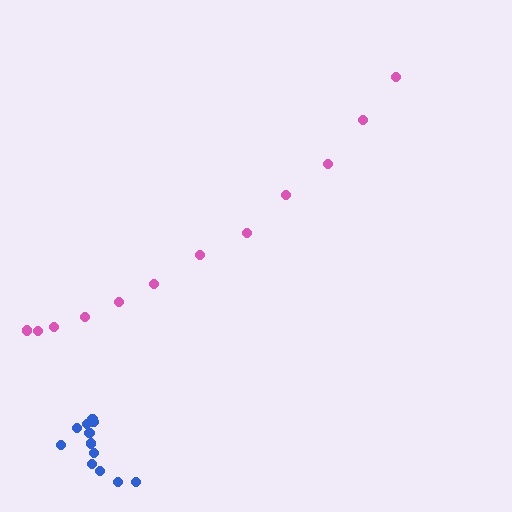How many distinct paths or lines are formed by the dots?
There are 2 distinct paths.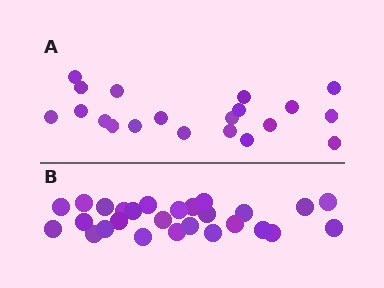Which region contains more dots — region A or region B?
Region B (the bottom region) has more dots.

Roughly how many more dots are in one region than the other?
Region B has roughly 8 or so more dots than region A.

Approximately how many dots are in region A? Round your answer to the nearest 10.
About 20 dots.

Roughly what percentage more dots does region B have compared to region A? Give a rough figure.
About 35% more.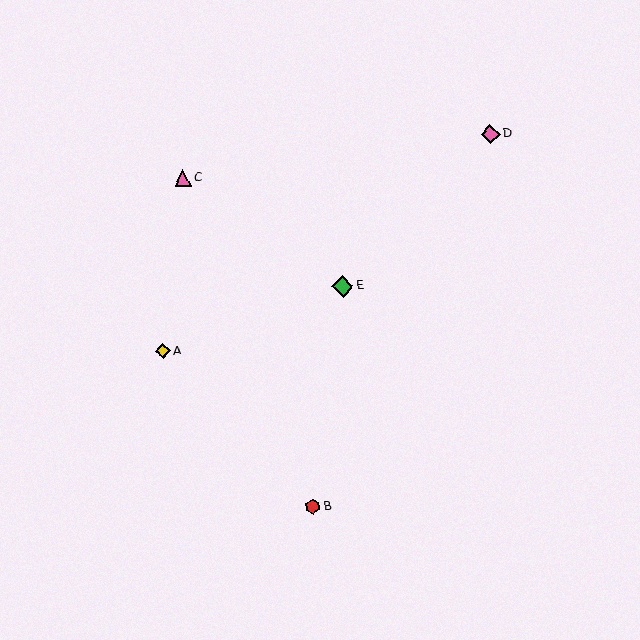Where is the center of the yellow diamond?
The center of the yellow diamond is at (163, 351).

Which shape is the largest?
The green diamond (labeled E) is the largest.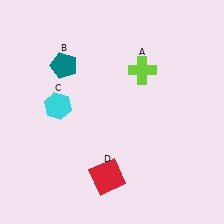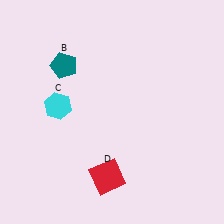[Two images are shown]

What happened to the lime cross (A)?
The lime cross (A) was removed in Image 2. It was in the top-right area of Image 1.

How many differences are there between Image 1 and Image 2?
There is 1 difference between the two images.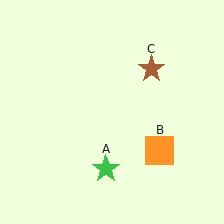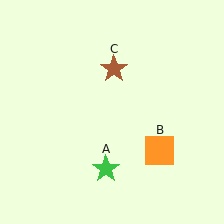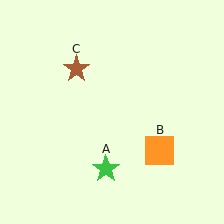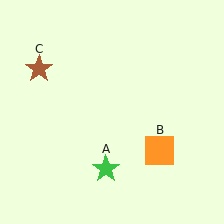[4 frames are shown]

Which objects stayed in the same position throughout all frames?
Green star (object A) and orange square (object B) remained stationary.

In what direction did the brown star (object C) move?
The brown star (object C) moved left.